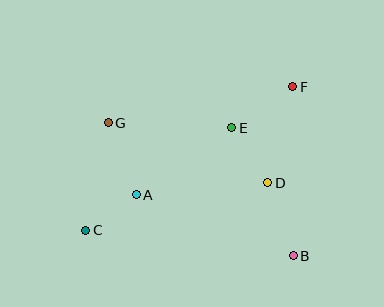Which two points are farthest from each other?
Points C and F are farthest from each other.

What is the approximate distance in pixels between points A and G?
The distance between A and G is approximately 78 pixels.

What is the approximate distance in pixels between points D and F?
The distance between D and F is approximately 100 pixels.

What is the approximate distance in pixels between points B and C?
The distance between B and C is approximately 209 pixels.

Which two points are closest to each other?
Points A and C are closest to each other.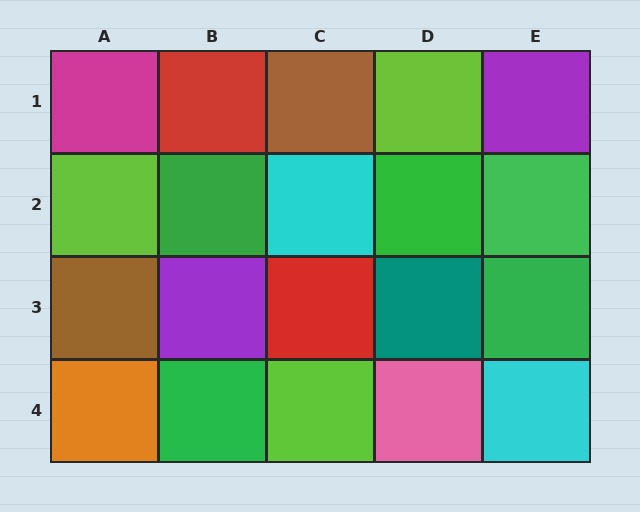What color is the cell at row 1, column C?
Brown.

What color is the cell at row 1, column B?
Red.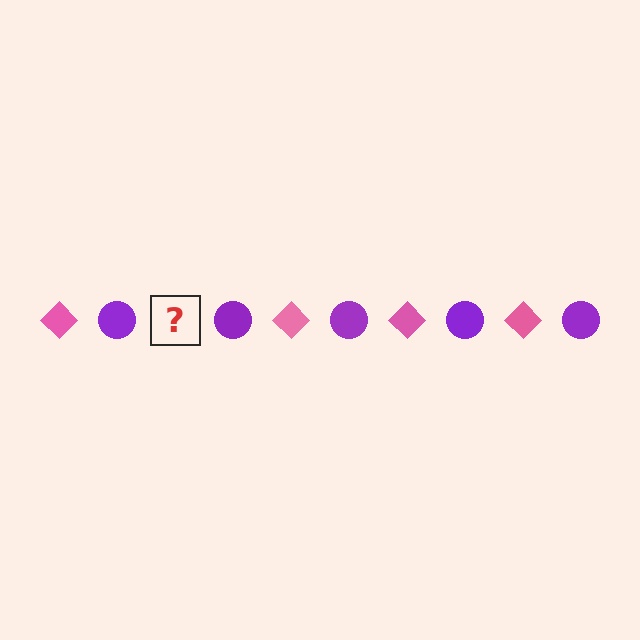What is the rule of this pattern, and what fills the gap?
The rule is that the pattern alternates between pink diamond and purple circle. The gap should be filled with a pink diamond.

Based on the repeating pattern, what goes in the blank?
The blank should be a pink diamond.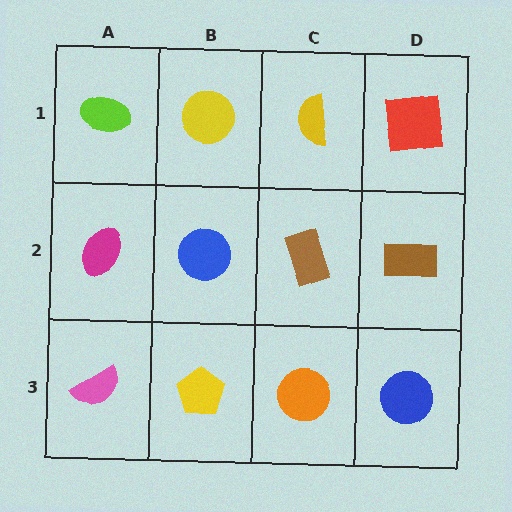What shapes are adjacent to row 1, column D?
A brown rectangle (row 2, column D), a yellow semicircle (row 1, column C).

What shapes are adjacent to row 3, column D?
A brown rectangle (row 2, column D), an orange circle (row 3, column C).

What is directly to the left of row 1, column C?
A yellow circle.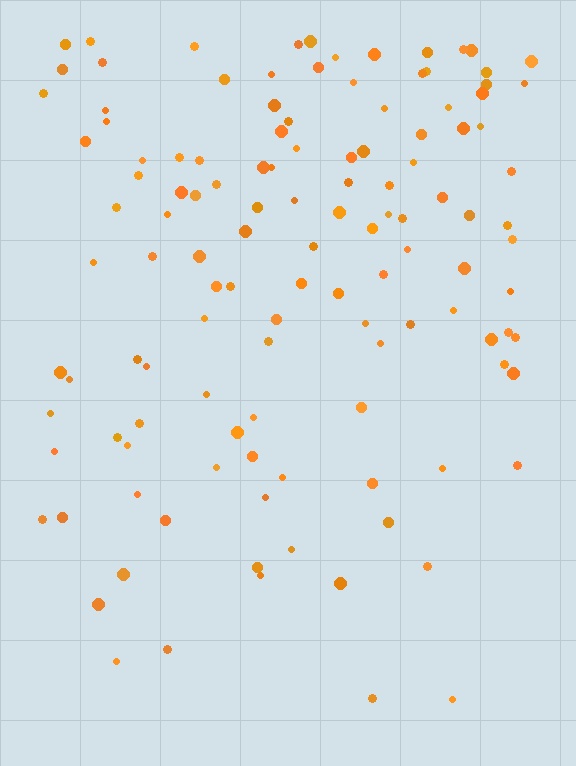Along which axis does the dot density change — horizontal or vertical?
Vertical.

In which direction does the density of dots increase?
From bottom to top, with the top side densest.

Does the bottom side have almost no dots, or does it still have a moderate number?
Still a moderate number, just noticeably fewer than the top.